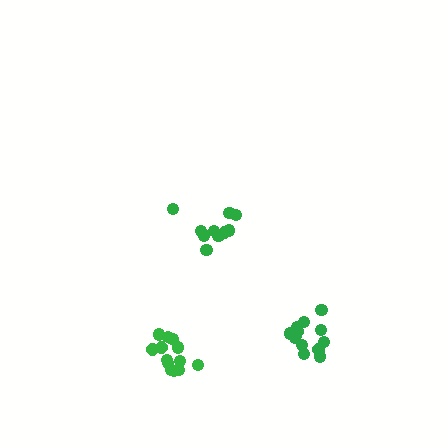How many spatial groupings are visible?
There are 3 spatial groupings.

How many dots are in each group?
Group 1: 10 dots, Group 2: 13 dots, Group 3: 13 dots (36 total).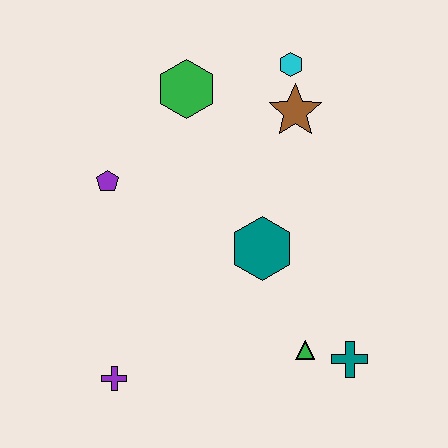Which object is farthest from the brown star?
The purple cross is farthest from the brown star.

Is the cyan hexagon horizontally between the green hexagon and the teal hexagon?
No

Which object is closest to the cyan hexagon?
The brown star is closest to the cyan hexagon.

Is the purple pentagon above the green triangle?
Yes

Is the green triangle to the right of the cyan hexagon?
Yes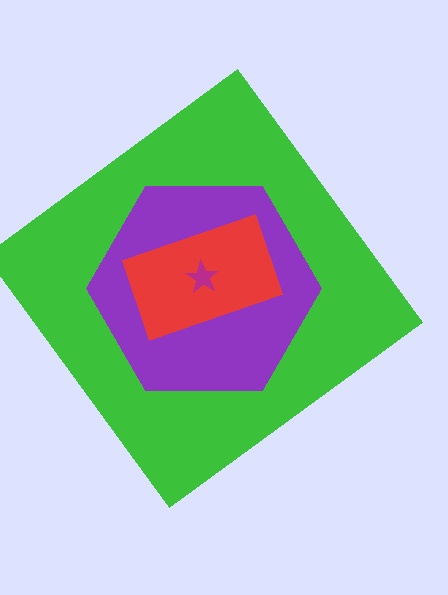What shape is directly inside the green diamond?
The purple hexagon.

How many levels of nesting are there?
4.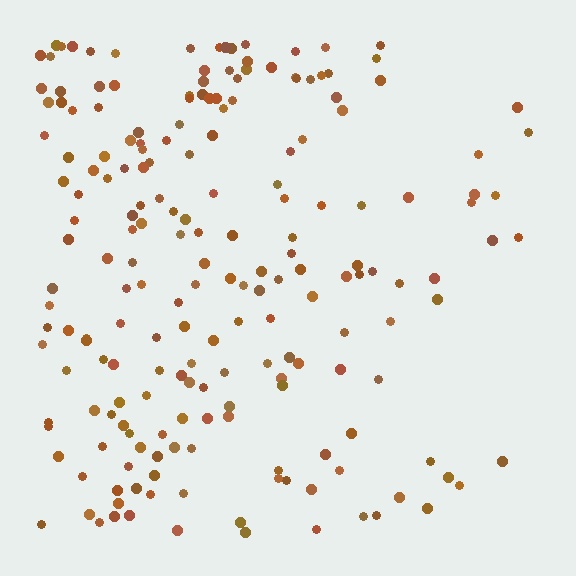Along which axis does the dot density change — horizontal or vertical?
Horizontal.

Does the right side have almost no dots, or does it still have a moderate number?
Still a moderate number, just noticeably fewer than the left.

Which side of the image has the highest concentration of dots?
The left.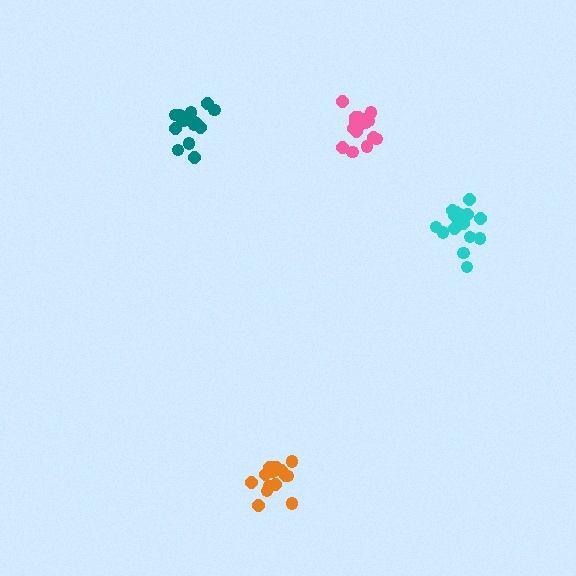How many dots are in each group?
Group 1: 16 dots, Group 2: 15 dots, Group 3: 15 dots, Group 4: 17 dots (63 total).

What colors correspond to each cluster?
The clusters are colored: pink, orange, cyan, teal.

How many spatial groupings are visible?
There are 4 spatial groupings.